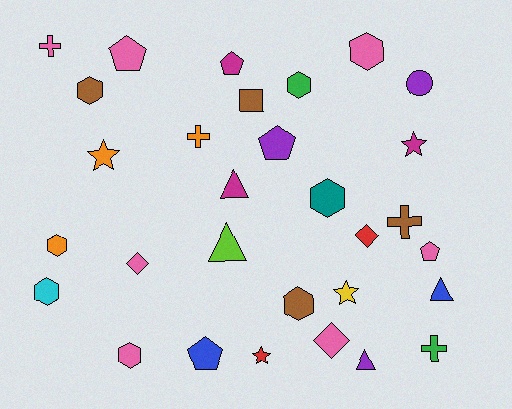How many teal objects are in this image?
There is 1 teal object.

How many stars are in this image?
There are 4 stars.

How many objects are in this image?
There are 30 objects.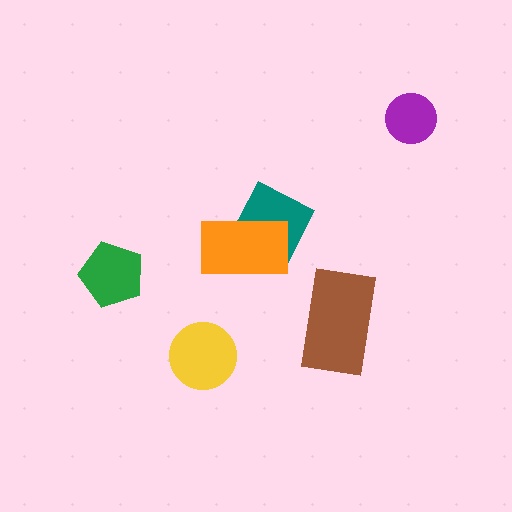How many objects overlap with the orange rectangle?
1 object overlaps with the orange rectangle.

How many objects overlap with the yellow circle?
0 objects overlap with the yellow circle.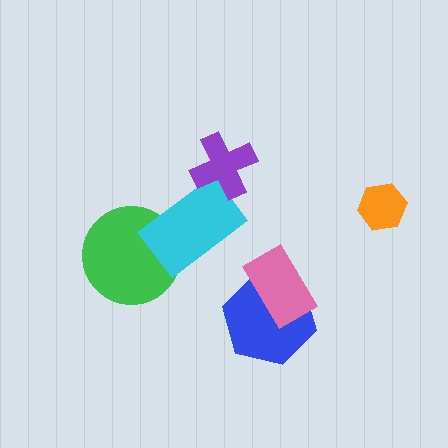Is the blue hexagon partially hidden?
Yes, it is partially covered by another shape.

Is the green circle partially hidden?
Yes, it is partially covered by another shape.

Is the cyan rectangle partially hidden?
Yes, it is partially covered by another shape.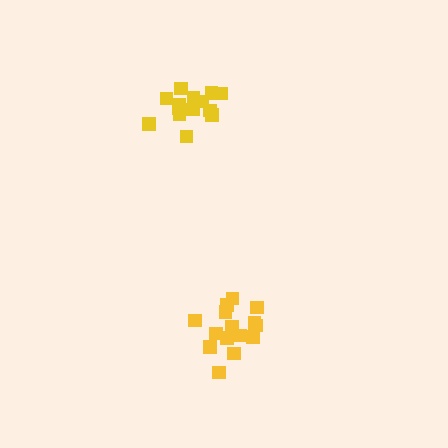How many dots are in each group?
Group 1: 15 dots, Group 2: 14 dots (29 total).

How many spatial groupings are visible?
There are 2 spatial groupings.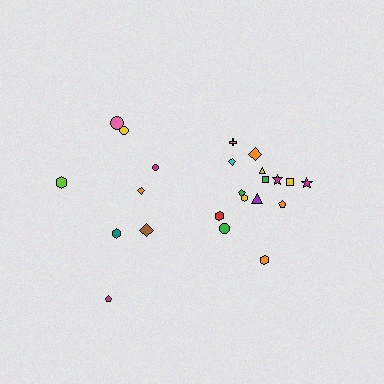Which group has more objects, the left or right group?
The right group.